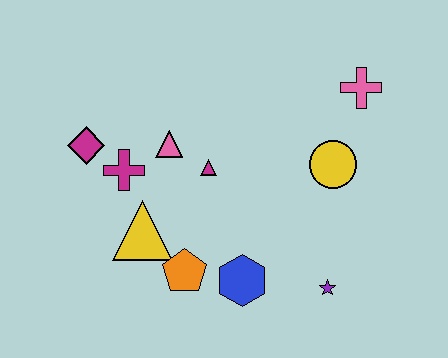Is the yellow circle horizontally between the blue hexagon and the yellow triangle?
No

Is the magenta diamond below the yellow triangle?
No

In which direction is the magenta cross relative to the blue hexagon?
The magenta cross is to the left of the blue hexagon.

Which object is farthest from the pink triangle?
The purple star is farthest from the pink triangle.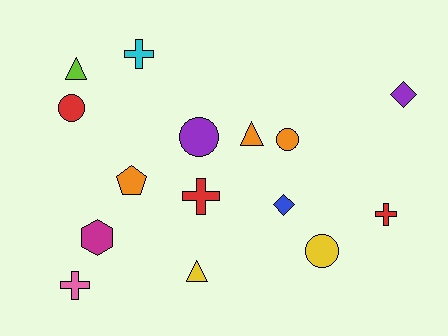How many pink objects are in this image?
There is 1 pink object.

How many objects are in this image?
There are 15 objects.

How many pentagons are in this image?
There is 1 pentagon.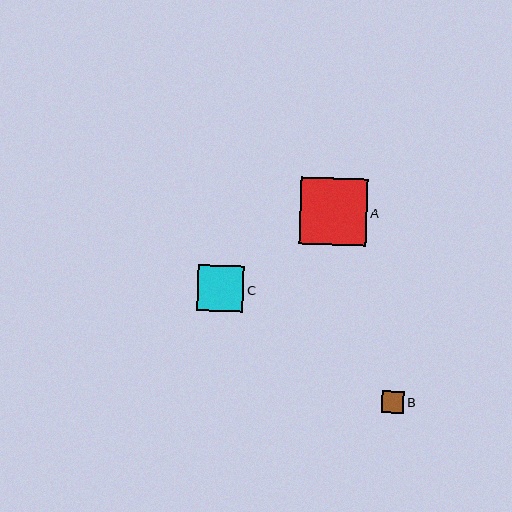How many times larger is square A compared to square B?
Square A is approximately 3.1 times the size of square B.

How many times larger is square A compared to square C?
Square A is approximately 1.4 times the size of square C.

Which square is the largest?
Square A is the largest with a size of approximately 67 pixels.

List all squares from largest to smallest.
From largest to smallest: A, C, B.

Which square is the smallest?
Square B is the smallest with a size of approximately 22 pixels.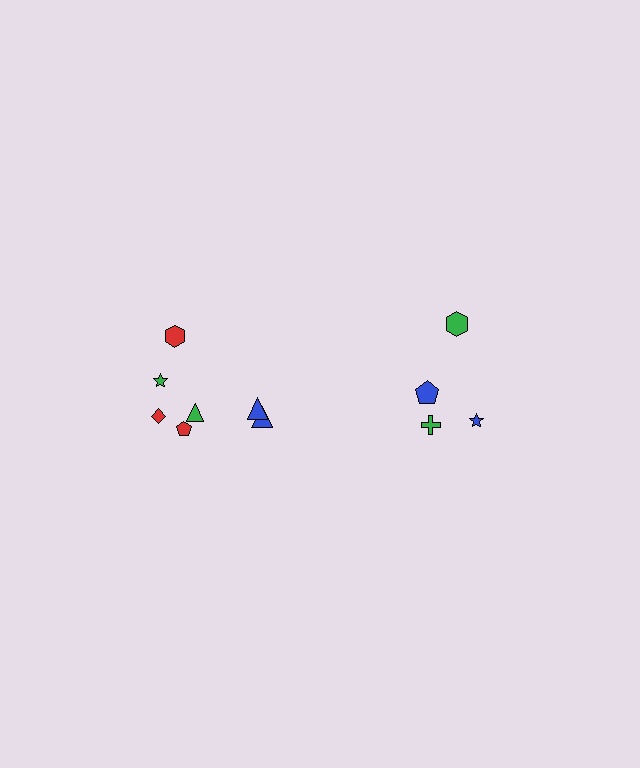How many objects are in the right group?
There are 4 objects.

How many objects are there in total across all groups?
There are 11 objects.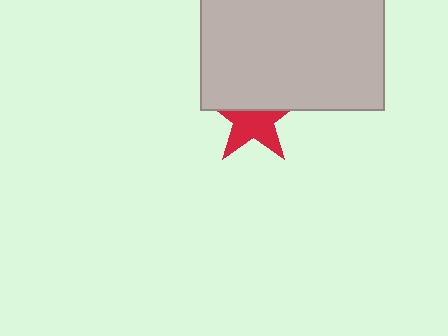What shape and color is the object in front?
The object in front is a light gray rectangle.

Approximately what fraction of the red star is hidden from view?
Roughly 44% of the red star is hidden behind the light gray rectangle.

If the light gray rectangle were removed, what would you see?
You would see the complete red star.